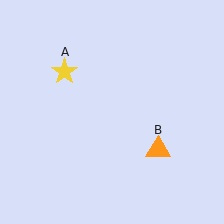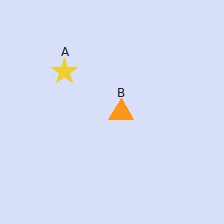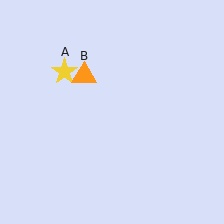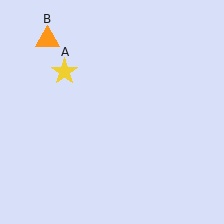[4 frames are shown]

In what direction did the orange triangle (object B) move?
The orange triangle (object B) moved up and to the left.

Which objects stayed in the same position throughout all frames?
Yellow star (object A) remained stationary.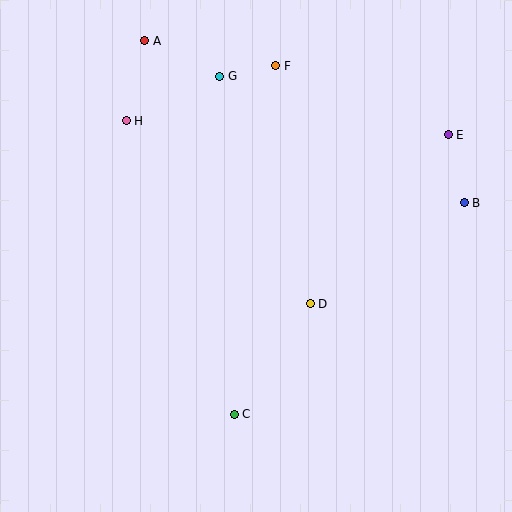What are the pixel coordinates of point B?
Point B is at (464, 203).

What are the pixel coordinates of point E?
Point E is at (448, 135).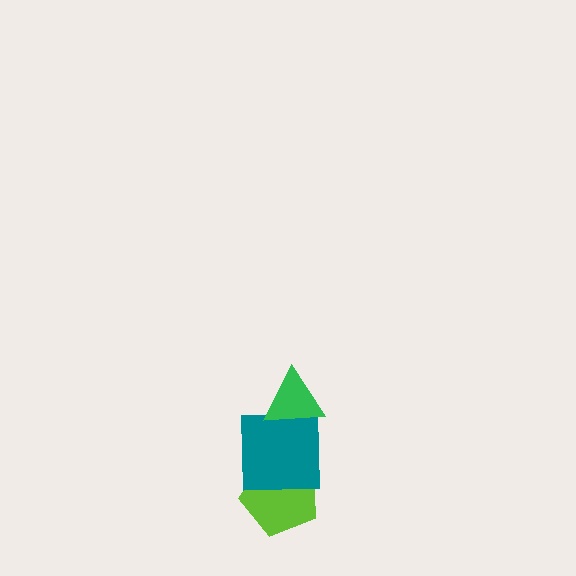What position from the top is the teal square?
The teal square is 2nd from the top.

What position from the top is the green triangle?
The green triangle is 1st from the top.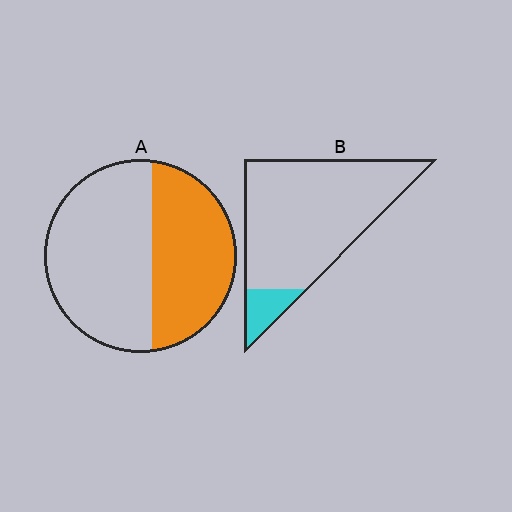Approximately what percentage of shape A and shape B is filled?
A is approximately 40% and B is approximately 10%.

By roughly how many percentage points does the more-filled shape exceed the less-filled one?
By roughly 30 percentage points (A over B).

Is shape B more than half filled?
No.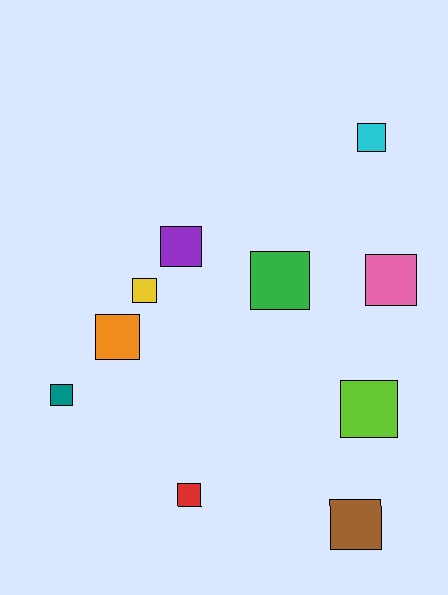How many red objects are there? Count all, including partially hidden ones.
There is 1 red object.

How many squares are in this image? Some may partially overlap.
There are 10 squares.